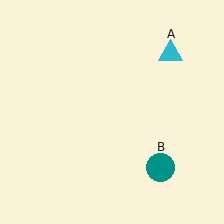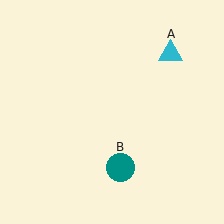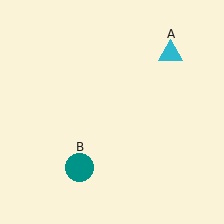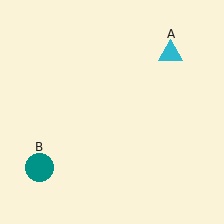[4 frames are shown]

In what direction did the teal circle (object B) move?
The teal circle (object B) moved left.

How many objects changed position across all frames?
1 object changed position: teal circle (object B).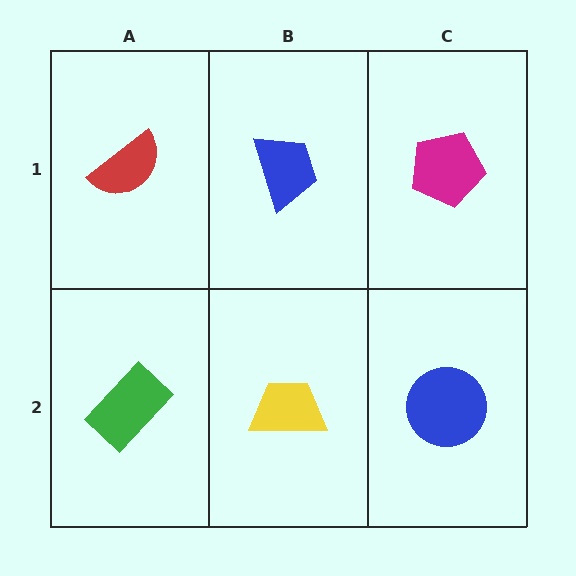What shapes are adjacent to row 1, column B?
A yellow trapezoid (row 2, column B), a red semicircle (row 1, column A), a magenta pentagon (row 1, column C).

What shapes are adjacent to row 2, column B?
A blue trapezoid (row 1, column B), a green rectangle (row 2, column A), a blue circle (row 2, column C).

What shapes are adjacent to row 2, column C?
A magenta pentagon (row 1, column C), a yellow trapezoid (row 2, column B).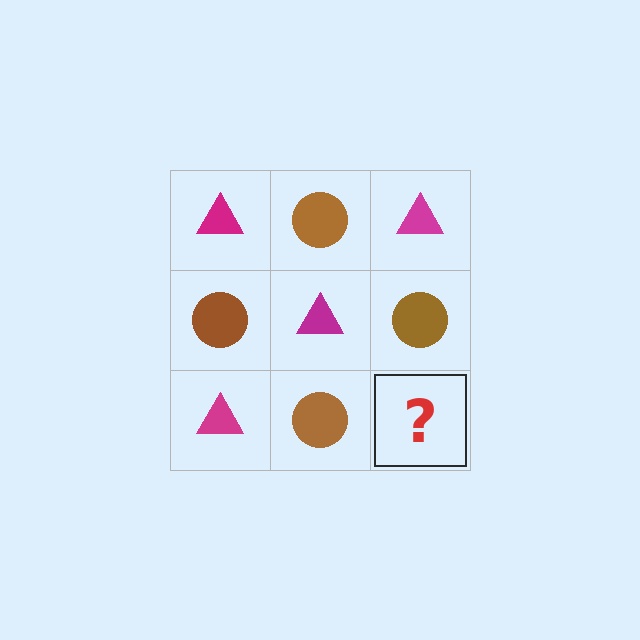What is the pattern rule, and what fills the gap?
The rule is that it alternates magenta triangle and brown circle in a checkerboard pattern. The gap should be filled with a magenta triangle.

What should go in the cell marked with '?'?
The missing cell should contain a magenta triangle.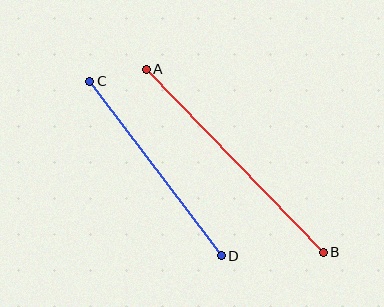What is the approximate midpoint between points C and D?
The midpoint is at approximately (156, 169) pixels.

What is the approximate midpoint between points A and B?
The midpoint is at approximately (235, 161) pixels.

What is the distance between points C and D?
The distance is approximately 218 pixels.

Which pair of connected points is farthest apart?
Points A and B are farthest apart.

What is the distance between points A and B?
The distance is approximately 255 pixels.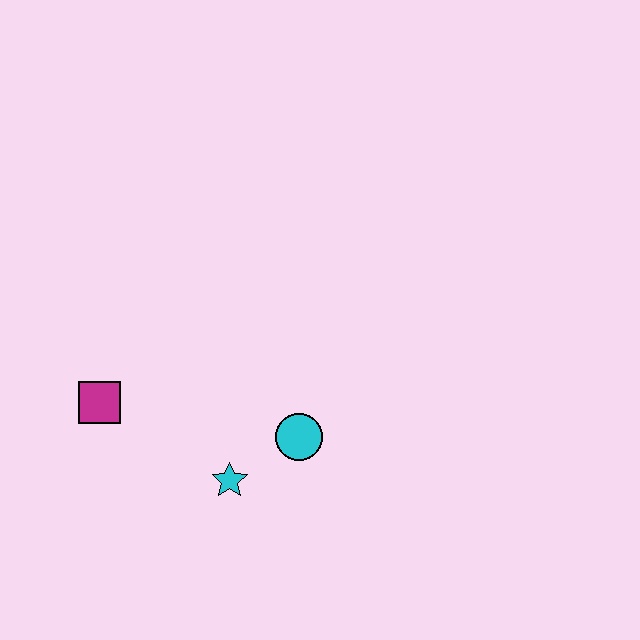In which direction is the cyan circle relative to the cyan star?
The cyan circle is to the right of the cyan star.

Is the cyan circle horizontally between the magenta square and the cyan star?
No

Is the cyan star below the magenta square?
Yes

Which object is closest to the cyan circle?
The cyan star is closest to the cyan circle.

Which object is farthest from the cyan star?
The magenta square is farthest from the cyan star.